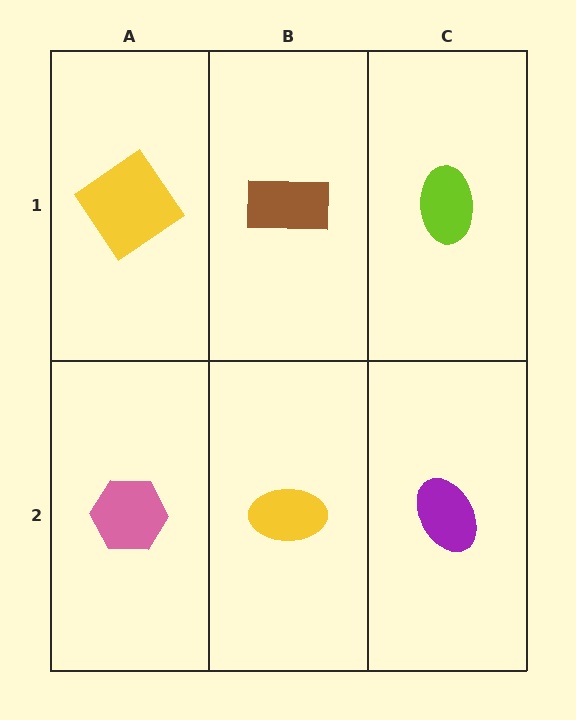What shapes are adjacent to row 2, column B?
A brown rectangle (row 1, column B), a pink hexagon (row 2, column A), a purple ellipse (row 2, column C).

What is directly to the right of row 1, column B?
A lime ellipse.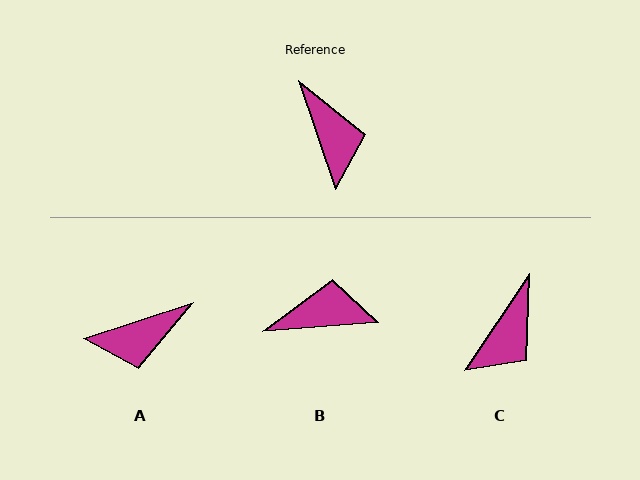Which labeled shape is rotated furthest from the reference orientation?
A, about 91 degrees away.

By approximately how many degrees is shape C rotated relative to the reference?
Approximately 52 degrees clockwise.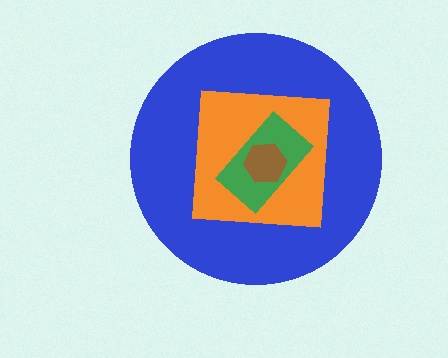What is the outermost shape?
The blue circle.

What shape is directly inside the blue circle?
The orange square.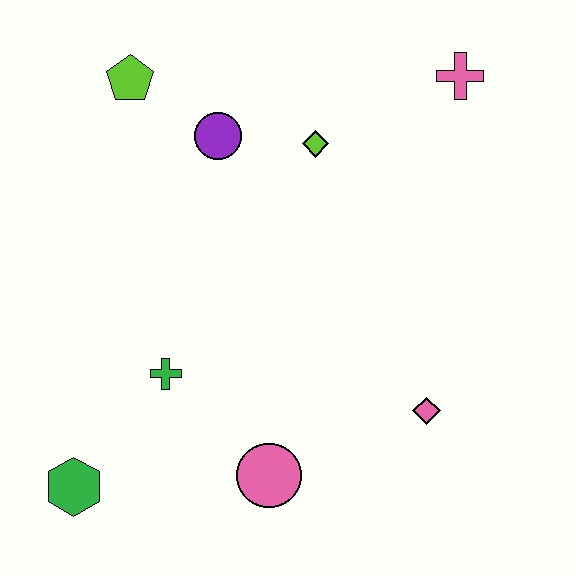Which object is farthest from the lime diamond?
The green hexagon is farthest from the lime diamond.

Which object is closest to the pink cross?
The lime diamond is closest to the pink cross.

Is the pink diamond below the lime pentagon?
Yes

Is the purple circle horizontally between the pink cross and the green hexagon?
Yes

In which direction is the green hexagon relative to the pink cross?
The green hexagon is below the pink cross.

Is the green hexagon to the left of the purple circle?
Yes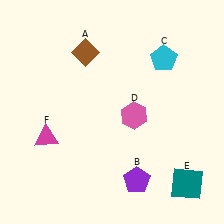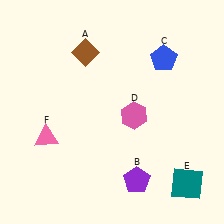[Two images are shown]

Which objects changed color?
C changed from cyan to blue. F changed from magenta to pink.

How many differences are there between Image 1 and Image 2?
There are 2 differences between the two images.